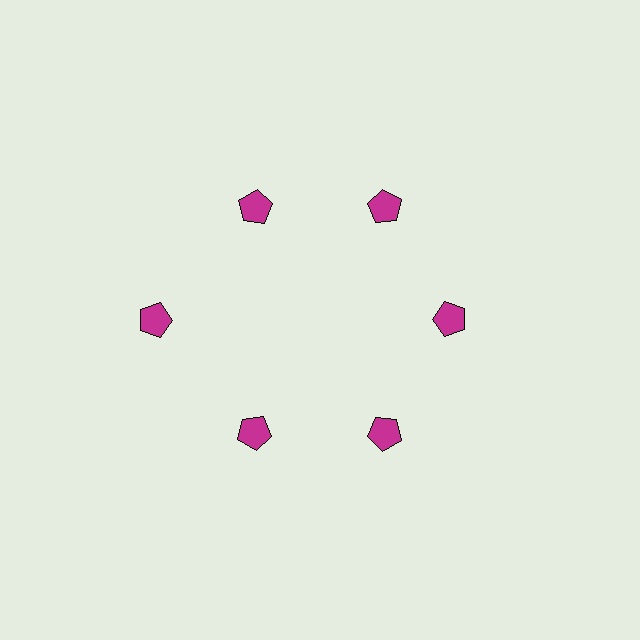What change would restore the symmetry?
The symmetry would be restored by moving it inward, back onto the ring so that all 6 pentagons sit at equal angles and equal distance from the center.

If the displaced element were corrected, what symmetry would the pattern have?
It would have 6-fold rotational symmetry — the pattern would map onto itself every 60 degrees.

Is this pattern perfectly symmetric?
No. The 6 magenta pentagons are arranged in a ring, but one element near the 9 o'clock position is pushed outward from the center, breaking the 6-fold rotational symmetry.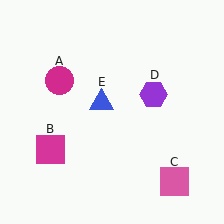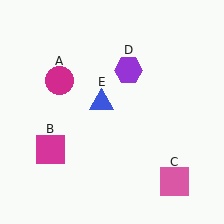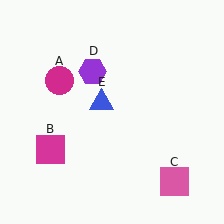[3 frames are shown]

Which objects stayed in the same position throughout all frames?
Magenta circle (object A) and magenta square (object B) and pink square (object C) and blue triangle (object E) remained stationary.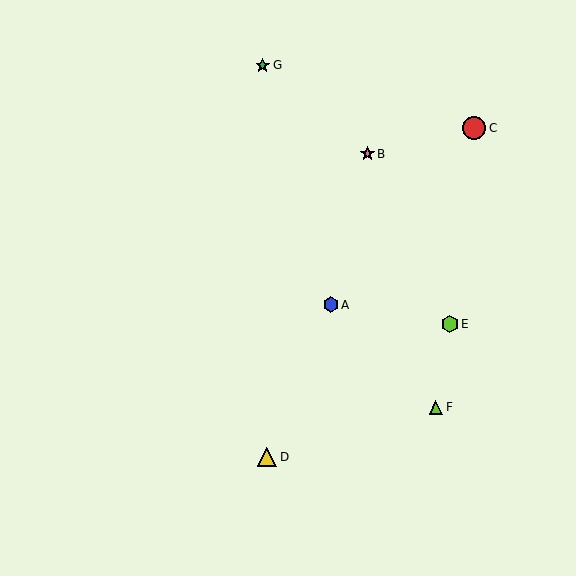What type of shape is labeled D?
Shape D is a yellow triangle.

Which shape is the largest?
The red circle (labeled C) is the largest.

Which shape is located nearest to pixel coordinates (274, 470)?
The yellow triangle (labeled D) at (267, 457) is nearest to that location.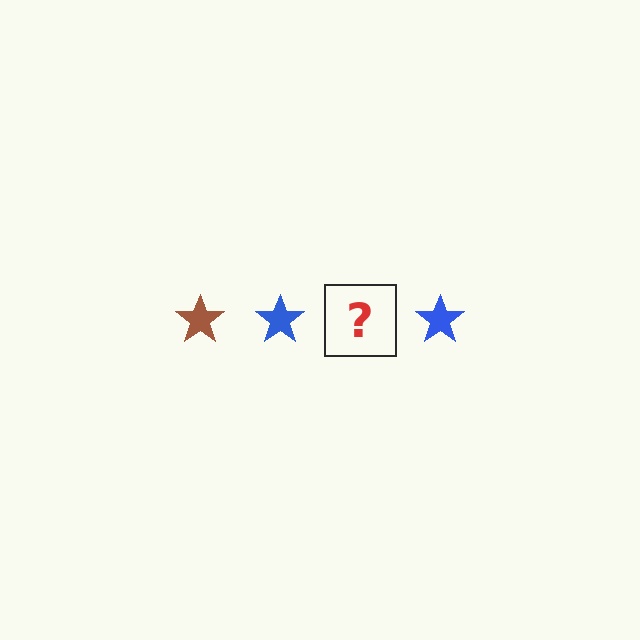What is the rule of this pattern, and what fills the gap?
The rule is that the pattern cycles through brown, blue stars. The gap should be filled with a brown star.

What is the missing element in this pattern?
The missing element is a brown star.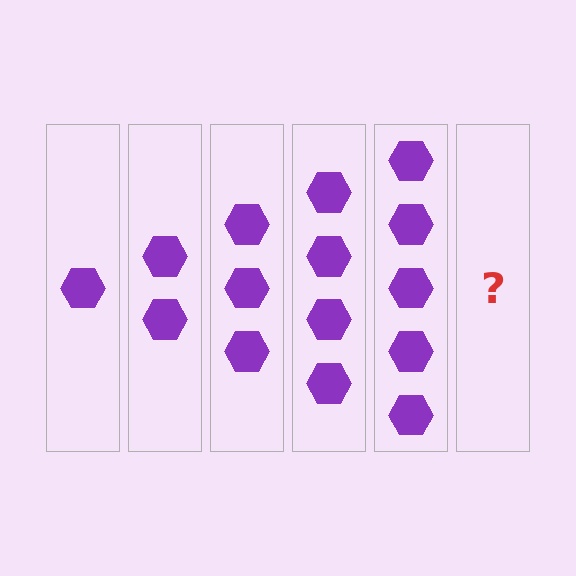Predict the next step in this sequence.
The next step is 6 hexagons.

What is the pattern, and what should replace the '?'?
The pattern is that each step adds one more hexagon. The '?' should be 6 hexagons.